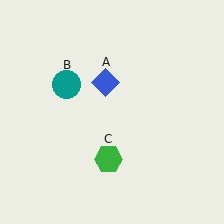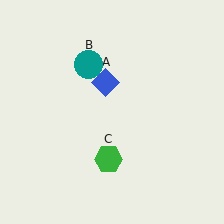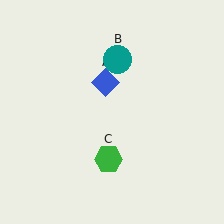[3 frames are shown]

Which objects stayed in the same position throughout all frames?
Blue diamond (object A) and green hexagon (object C) remained stationary.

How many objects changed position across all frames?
1 object changed position: teal circle (object B).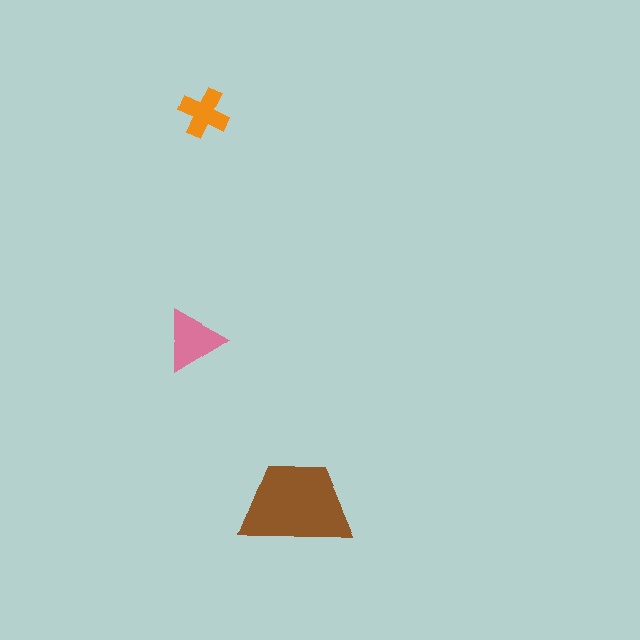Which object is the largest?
The brown trapezoid.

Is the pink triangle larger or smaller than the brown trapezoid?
Smaller.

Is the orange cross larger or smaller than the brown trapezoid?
Smaller.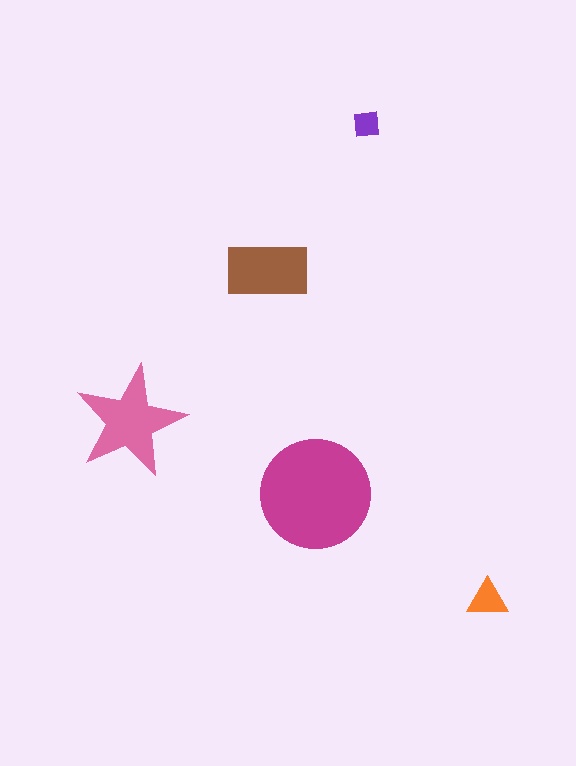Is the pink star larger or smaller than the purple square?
Larger.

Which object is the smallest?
The purple square.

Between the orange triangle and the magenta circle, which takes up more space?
The magenta circle.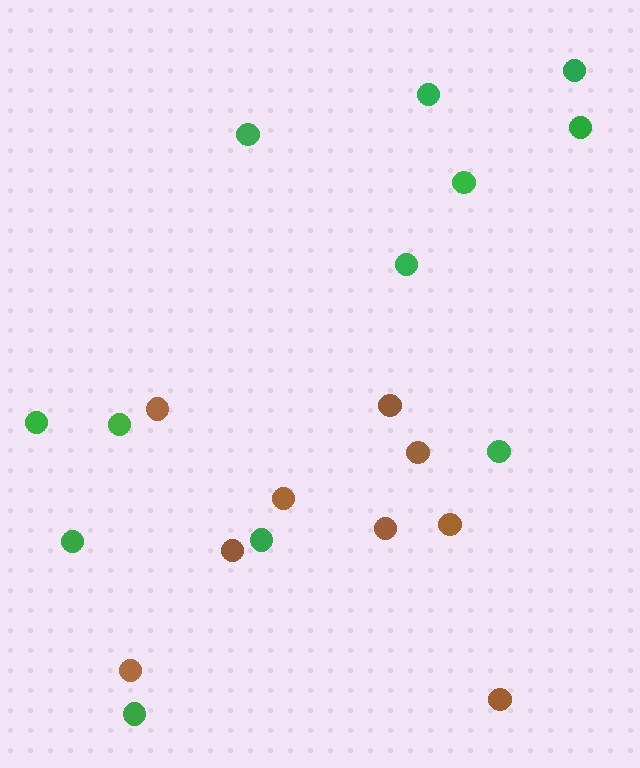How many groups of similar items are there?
There are 2 groups: one group of green circles (12) and one group of brown circles (9).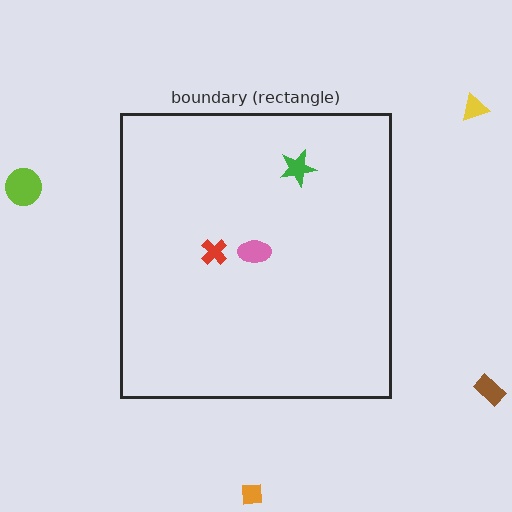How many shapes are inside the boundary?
3 inside, 4 outside.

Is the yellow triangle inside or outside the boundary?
Outside.